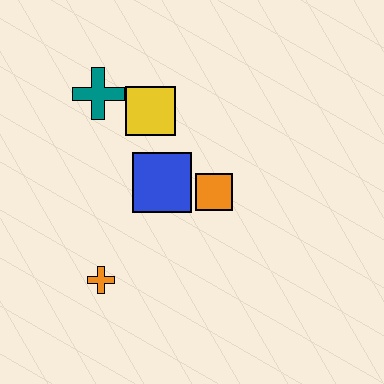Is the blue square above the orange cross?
Yes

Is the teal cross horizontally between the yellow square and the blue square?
No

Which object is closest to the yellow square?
The teal cross is closest to the yellow square.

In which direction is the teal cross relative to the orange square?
The teal cross is to the left of the orange square.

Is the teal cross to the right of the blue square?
No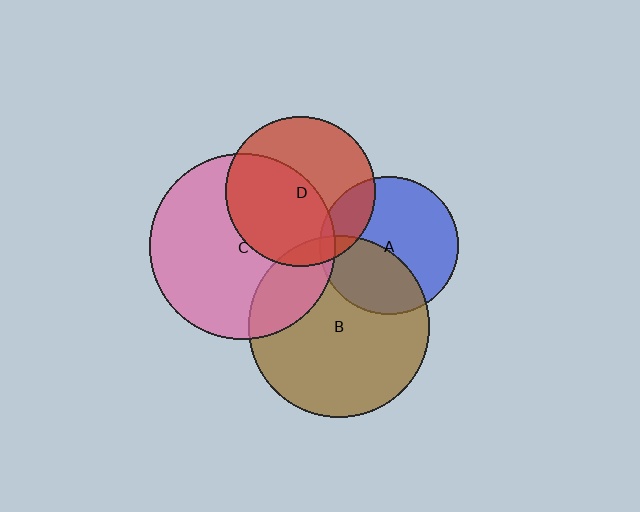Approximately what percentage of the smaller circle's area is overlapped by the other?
Approximately 20%.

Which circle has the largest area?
Circle C (pink).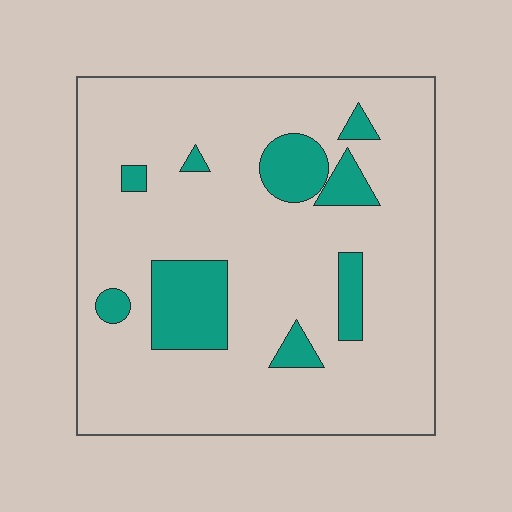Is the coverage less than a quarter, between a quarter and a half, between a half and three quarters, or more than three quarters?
Less than a quarter.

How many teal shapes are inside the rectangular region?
9.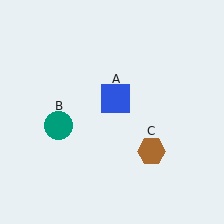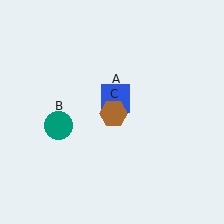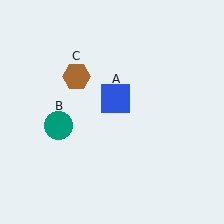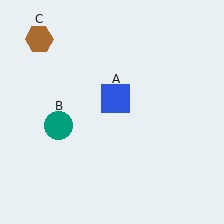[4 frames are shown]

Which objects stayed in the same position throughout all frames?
Blue square (object A) and teal circle (object B) remained stationary.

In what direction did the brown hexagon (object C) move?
The brown hexagon (object C) moved up and to the left.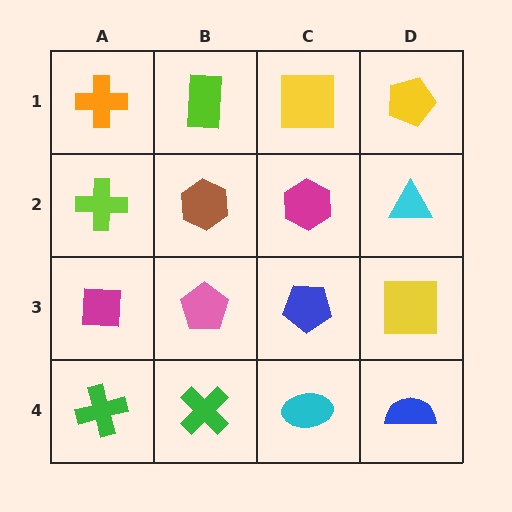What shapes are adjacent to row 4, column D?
A yellow square (row 3, column D), a cyan ellipse (row 4, column C).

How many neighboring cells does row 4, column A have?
2.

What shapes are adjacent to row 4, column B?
A pink pentagon (row 3, column B), a green cross (row 4, column A), a cyan ellipse (row 4, column C).